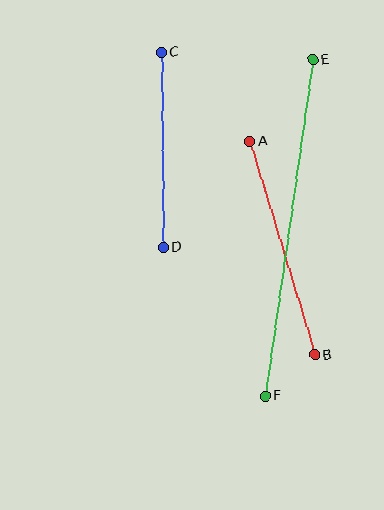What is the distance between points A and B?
The distance is approximately 223 pixels.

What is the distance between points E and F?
The distance is approximately 339 pixels.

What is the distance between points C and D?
The distance is approximately 195 pixels.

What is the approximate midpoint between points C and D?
The midpoint is at approximately (162, 150) pixels.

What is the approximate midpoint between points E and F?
The midpoint is at approximately (289, 228) pixels.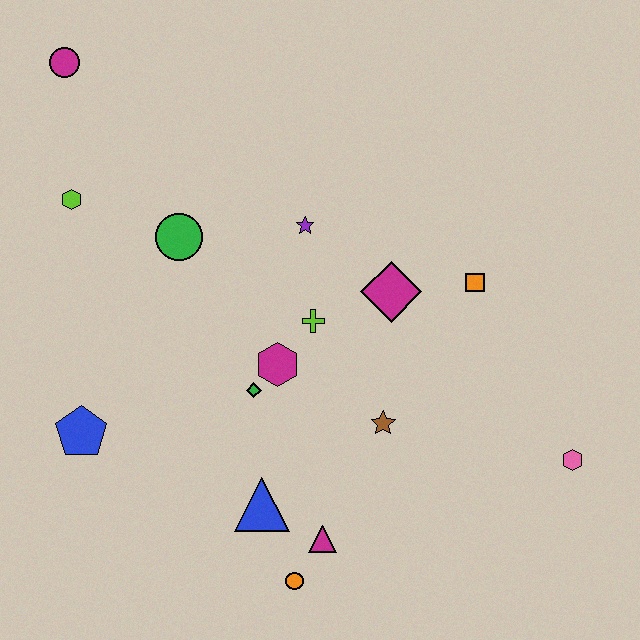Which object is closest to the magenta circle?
The lime hexagon is closest to the magenta circle.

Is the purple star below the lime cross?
No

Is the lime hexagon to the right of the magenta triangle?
No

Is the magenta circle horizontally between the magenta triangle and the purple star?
No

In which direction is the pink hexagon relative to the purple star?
The pink hexagon is to the right of the purple star.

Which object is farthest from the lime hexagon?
The pink hexagon is farthest from the lime hexagon.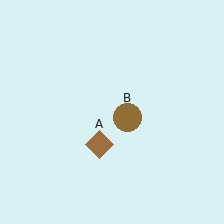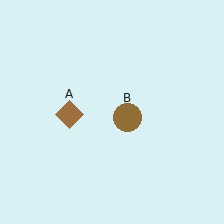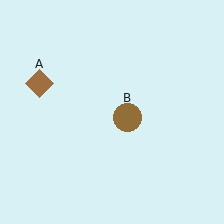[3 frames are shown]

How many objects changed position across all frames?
1 object changed position: brown diamond (object A).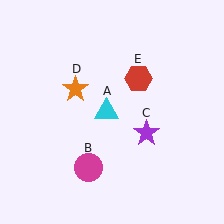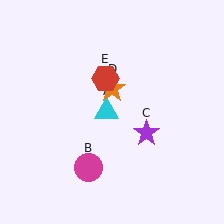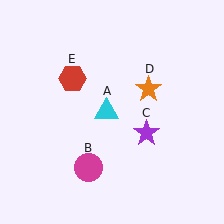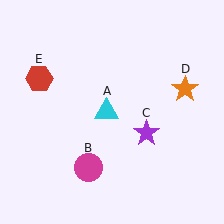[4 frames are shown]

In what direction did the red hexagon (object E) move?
The red hexagon (object E) moved left.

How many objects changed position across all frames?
2 objects changed position: orange star (object D), red hexagon (object E).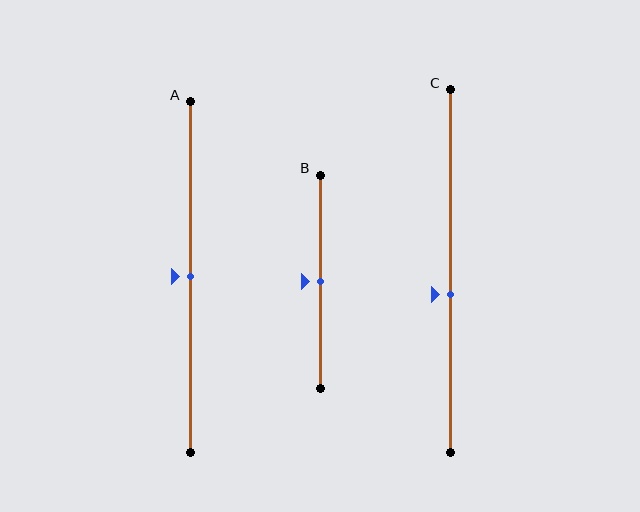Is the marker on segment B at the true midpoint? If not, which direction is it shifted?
Yes, the marker on segment B is at the true midpoint.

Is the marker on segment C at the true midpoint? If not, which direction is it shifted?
No, the marker on segment C is shifted downward by about 6% of the segment length.